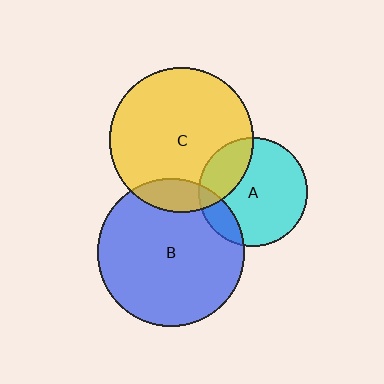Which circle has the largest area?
Circle B (blue).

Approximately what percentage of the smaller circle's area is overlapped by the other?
Approximately 25%.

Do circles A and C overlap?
Yes.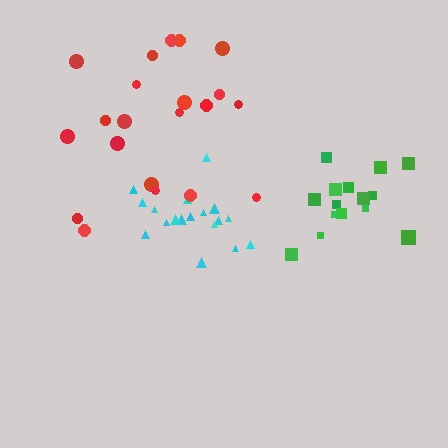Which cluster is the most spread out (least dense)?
Red.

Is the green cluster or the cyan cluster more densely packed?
Cyan.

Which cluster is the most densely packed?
Cyan.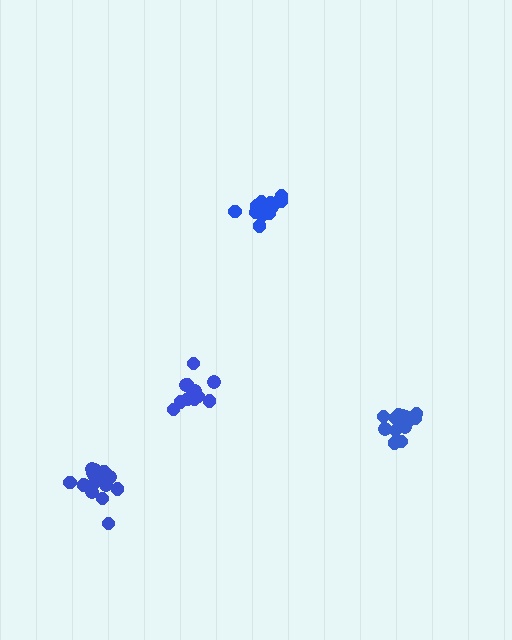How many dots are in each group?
Group 1: 14 dots, Group 2: 12 dots, Group 3: 16 dots, Group 4: 17 dots (59 total).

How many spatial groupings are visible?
There are 4 spatial groupings.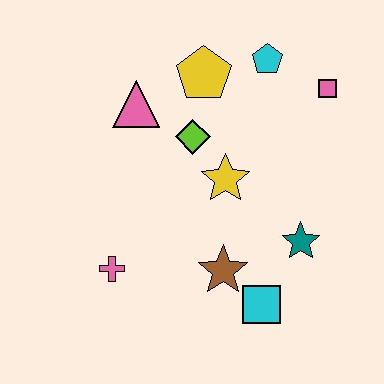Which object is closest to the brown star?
The cyan square is closest to the brown star.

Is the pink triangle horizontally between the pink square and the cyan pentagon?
No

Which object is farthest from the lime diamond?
The cyan square is farthest from the lime diamond.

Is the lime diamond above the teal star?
Yes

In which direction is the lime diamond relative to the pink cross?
The lime diamond is above the pink cross.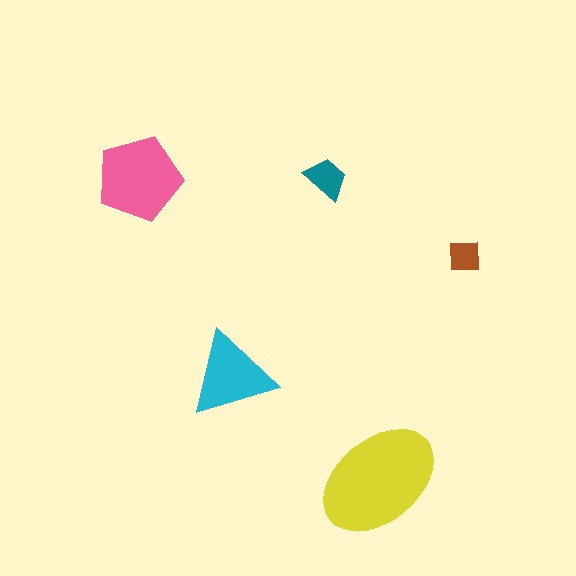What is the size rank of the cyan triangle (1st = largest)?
3rd.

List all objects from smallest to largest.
The brown square, the teal trapezoid, the cyan triangle, the pink pentagon, the yellow ellipse.